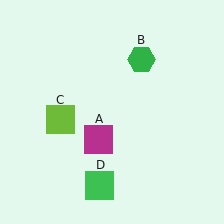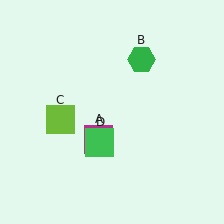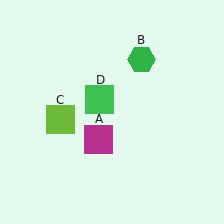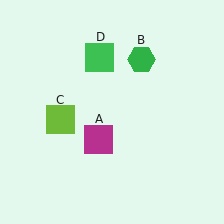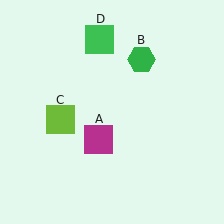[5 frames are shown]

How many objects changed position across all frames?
1 object changed position: green square (object D).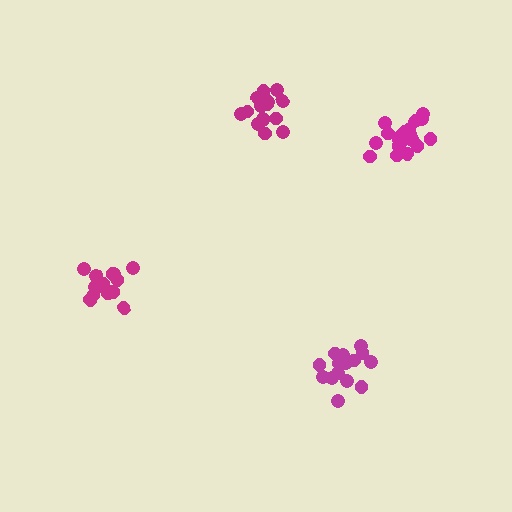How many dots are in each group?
Group 1: 15 dots, Group 2: 16 dots, Group 3: 15 dots, Group 4: 20 dots (66 total).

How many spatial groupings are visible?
There are 4 spatial groupings.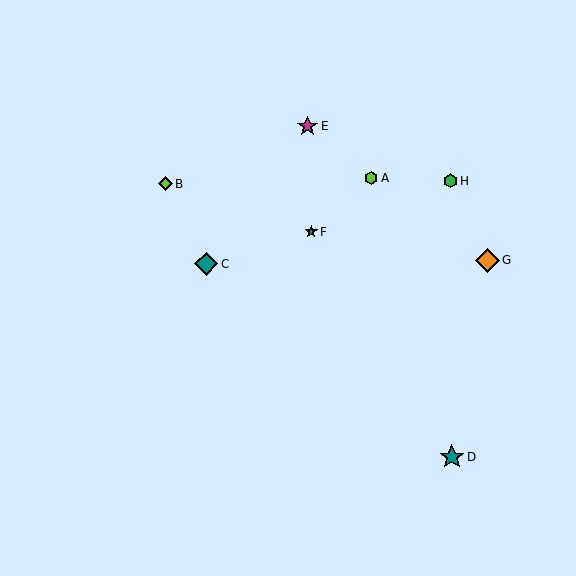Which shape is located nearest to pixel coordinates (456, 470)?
The teal star (labeled D) at (452, 457) is nearest to that location.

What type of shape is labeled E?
Shape E is a magenta star.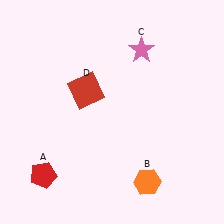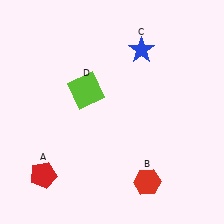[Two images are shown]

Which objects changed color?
B changed from orange to red. C changed from pink to blue. D changed from red to lime.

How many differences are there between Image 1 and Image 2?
There are 3 differences between the two images.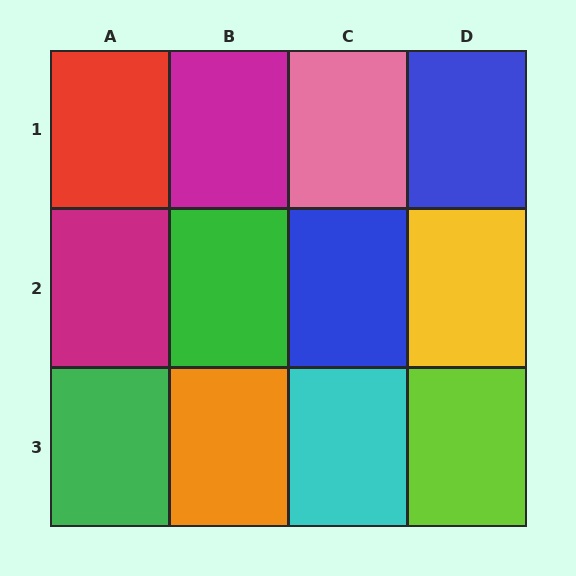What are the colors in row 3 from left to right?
Green, orange, cyan, lime.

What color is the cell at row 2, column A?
Magenta.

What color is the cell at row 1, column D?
Blue.